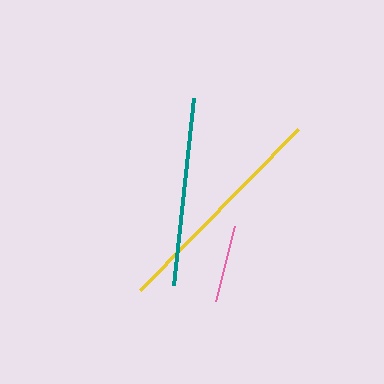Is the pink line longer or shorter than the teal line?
The teal line is longer than the pink line.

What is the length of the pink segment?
The pink segment is approximately 77 pixels long.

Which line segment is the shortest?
The pink line is the shortest at approximately 77 pixels.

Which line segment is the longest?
The yellow line is the longest at approximately 226 pixels.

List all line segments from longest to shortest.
From longest to shortest: yellow, teal, pink.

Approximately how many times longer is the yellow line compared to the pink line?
The yellow line is approximately 2.9 times the length of the pink line.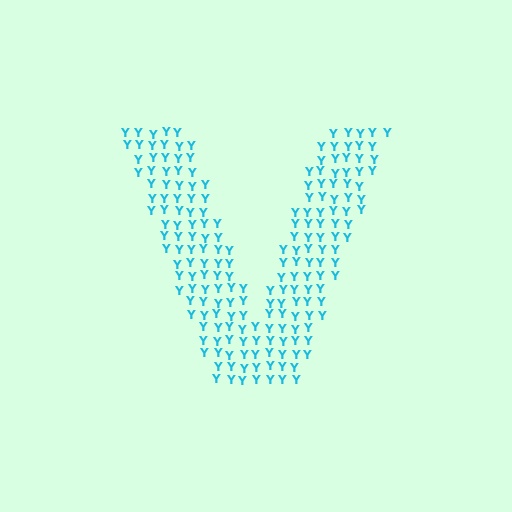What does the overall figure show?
The overall figure shows the letter V.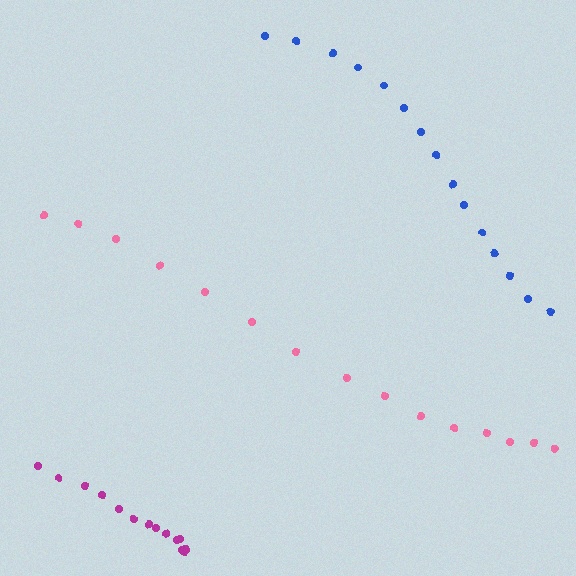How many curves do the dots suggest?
There are 3 distinct paths.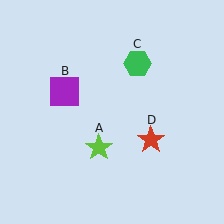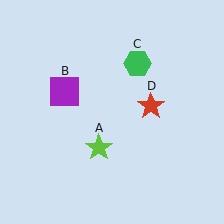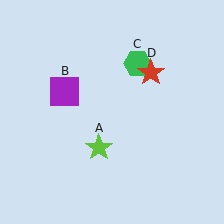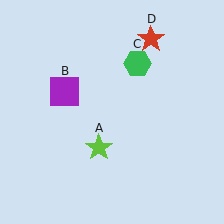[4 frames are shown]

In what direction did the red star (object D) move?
The red star (object D) moved up.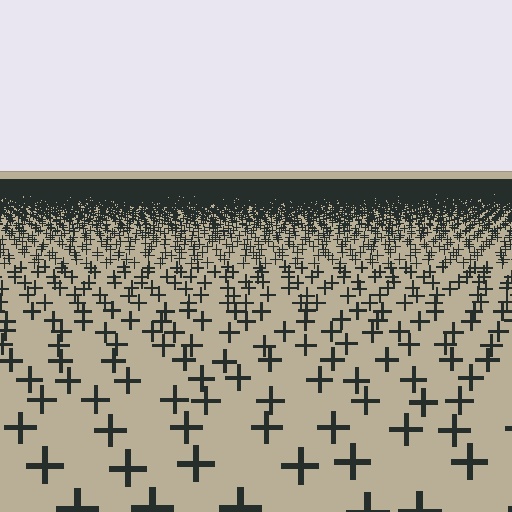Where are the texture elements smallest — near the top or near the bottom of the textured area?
Near the top.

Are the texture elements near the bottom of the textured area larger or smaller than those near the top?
Larger. Near the bottom, elements are closer to the viewer and appear at a bigger on-screen size.